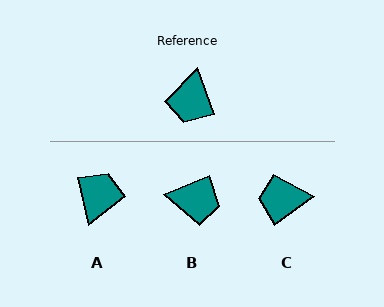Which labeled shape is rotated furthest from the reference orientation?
A, about 173 degrees away.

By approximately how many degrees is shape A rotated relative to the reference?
Approximately 173 degrees counter-clockwise.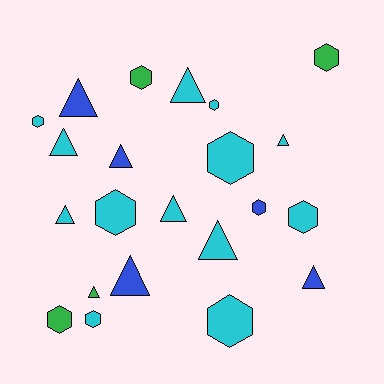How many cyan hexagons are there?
There are 7 cyan hexagons.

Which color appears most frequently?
Cyan, with 13 objects.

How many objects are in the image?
There are 22 objects.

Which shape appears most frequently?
Hexagon, with 11 objects.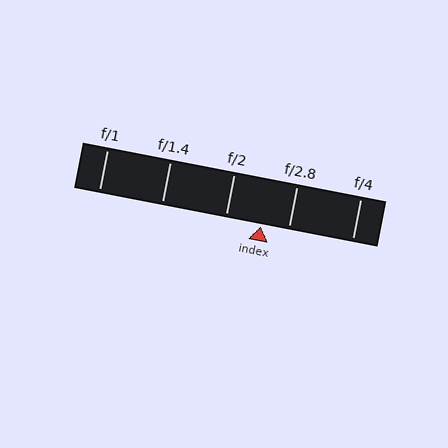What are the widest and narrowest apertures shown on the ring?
The widest aperture shown is f/1 and the narrowest is f/4.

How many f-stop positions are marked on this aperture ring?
There are 5 f-stop positions marked.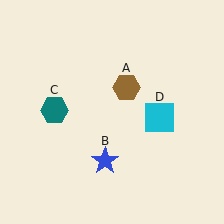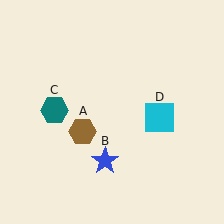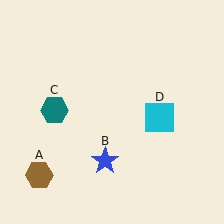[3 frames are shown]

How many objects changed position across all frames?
1 object changed position: brown hexagon (object A).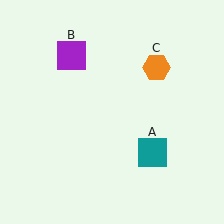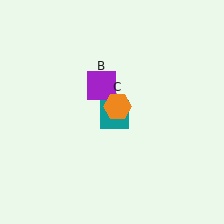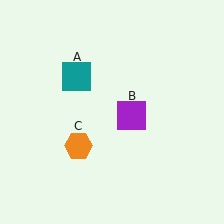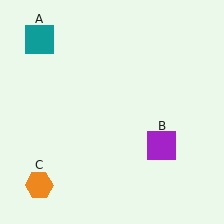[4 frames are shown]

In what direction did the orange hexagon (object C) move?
The orange hexagon (object C) moved down and to the left.